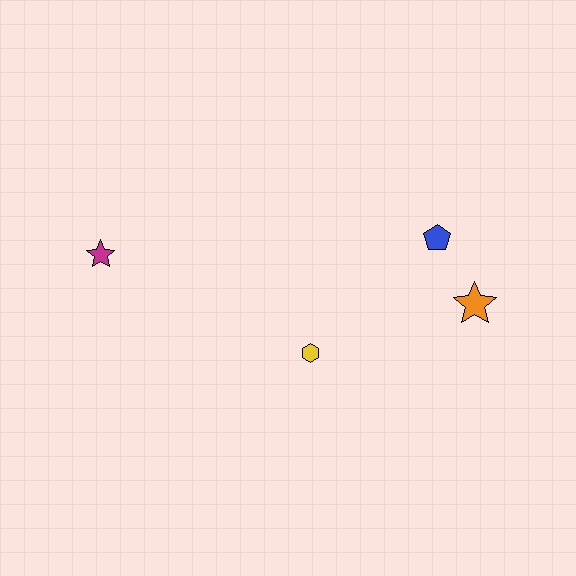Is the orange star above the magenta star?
No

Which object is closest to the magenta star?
The yellow hexagon is closest to the magenta star.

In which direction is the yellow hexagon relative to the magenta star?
The yellow hexagon is to the right of the magenta star.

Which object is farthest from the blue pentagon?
The magenta star is farthest from the blue pentagon.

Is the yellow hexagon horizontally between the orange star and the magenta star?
Yes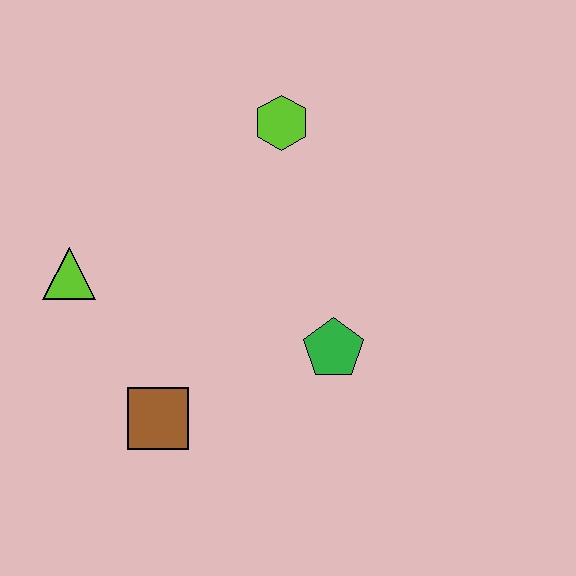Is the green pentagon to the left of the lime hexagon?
No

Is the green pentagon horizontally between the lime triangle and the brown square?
No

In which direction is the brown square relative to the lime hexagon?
The brown square is below the lime hexagon.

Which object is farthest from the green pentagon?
The lime triangle is farthest from the green pentagon.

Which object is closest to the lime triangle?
The brown square is closest to the lime triangle.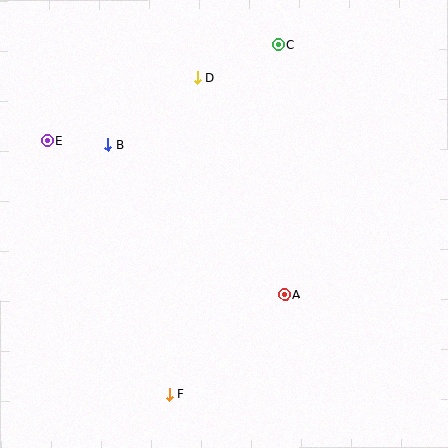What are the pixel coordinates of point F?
Point F is at (169, 395).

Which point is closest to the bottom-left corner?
Point F is closest to the bottom-left corner.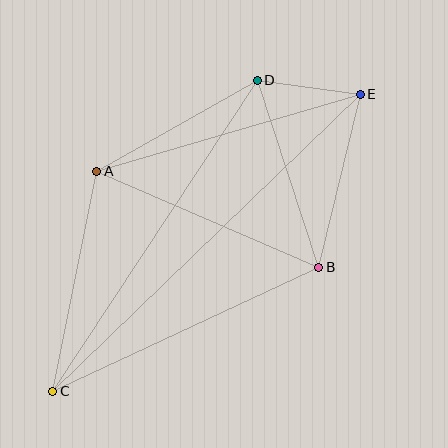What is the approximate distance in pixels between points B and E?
The distance between B and E is approximately 178 pixels.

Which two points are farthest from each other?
Points C and E are farthest from each other.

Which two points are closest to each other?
Points D and E are closest to each other.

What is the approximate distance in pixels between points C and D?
The distance between C and D is approximately 372 pixels.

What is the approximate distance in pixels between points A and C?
The distance between A and C is approximately 224 pixels.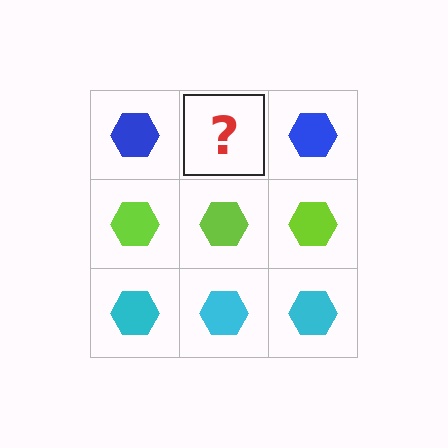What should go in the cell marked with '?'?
The missing cell should contain a blue hexagon.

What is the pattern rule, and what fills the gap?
The rule is that each row has a consistent color. The gap should be filled with a blue hexagon.